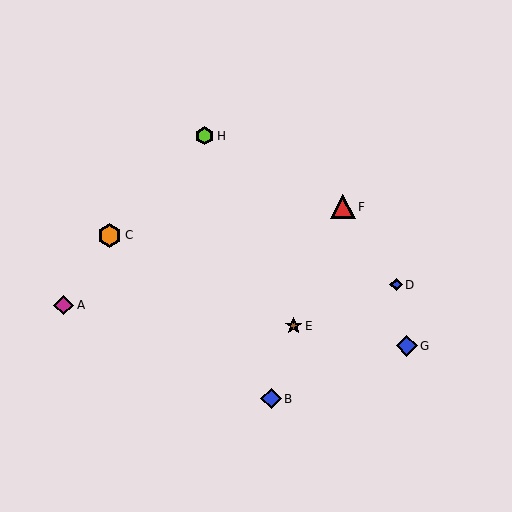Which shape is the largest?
The red triangle (labeled F) is the largest.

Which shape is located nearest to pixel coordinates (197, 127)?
The lime hexagon (labeled H) at (205, 136) is nearest to that location.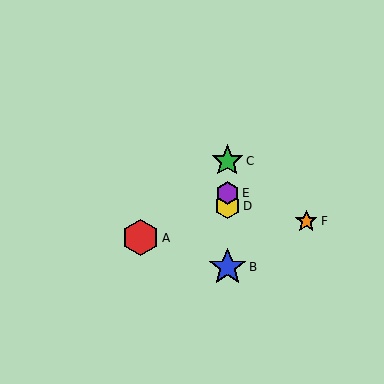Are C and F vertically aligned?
No, C is at x≈227 and F is at x≈306.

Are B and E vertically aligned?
Yes, both are at x≈227.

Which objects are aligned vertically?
Objects B, C, D, E are aligned vertically.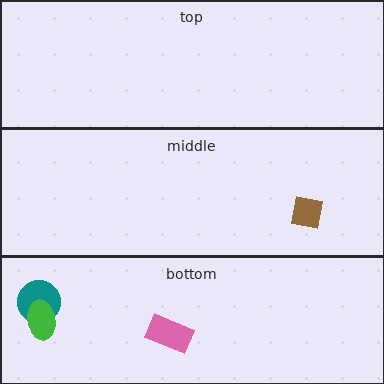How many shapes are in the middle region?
1.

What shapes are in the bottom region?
The teal circle, the green ellipse, the pink rectangle.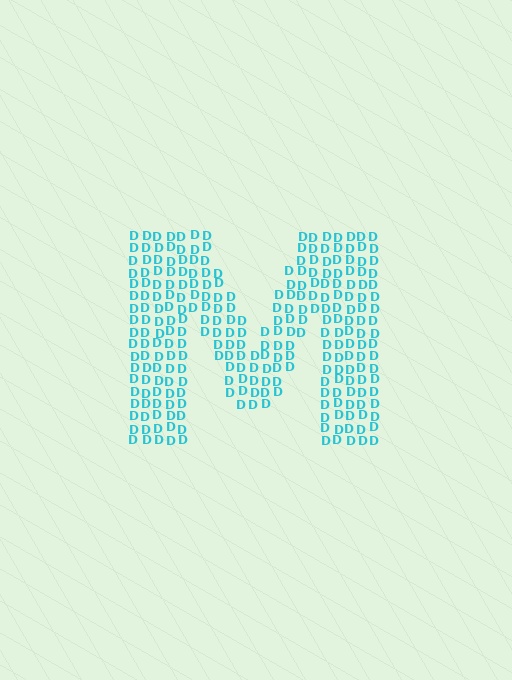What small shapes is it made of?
It is made of small letter D's.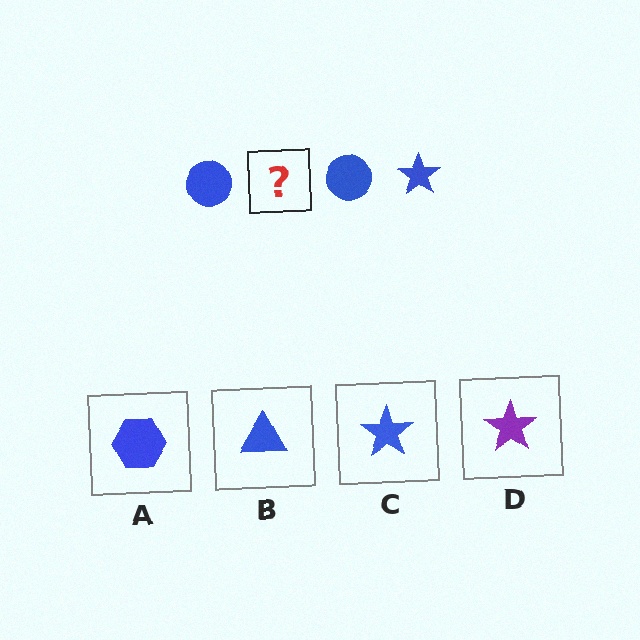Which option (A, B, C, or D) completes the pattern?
C.